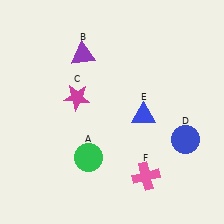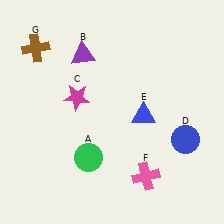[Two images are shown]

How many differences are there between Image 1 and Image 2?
There is 1 difference between the two images.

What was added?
A brown cross (G) was added in Image 2.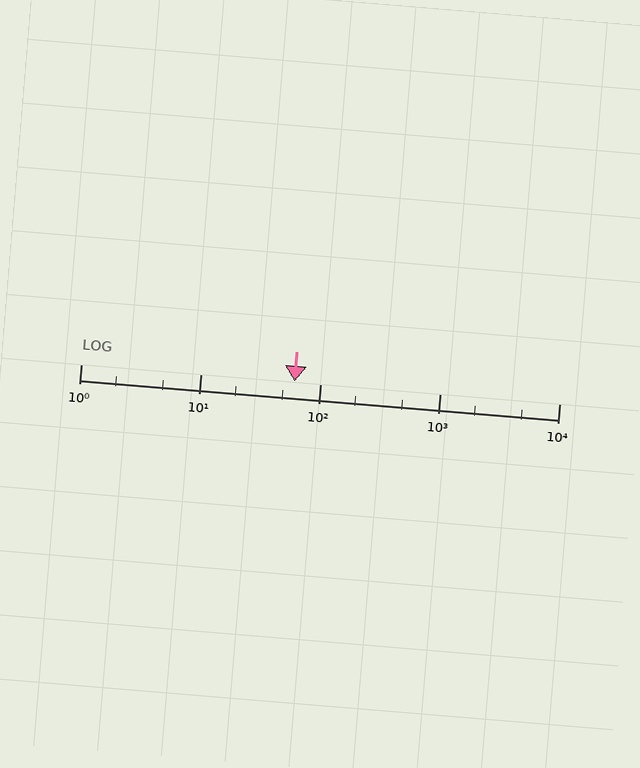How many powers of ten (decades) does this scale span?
The scale spans 4 decades, from 1 to 10000.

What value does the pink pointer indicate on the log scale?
The pointer indicates approximately 61.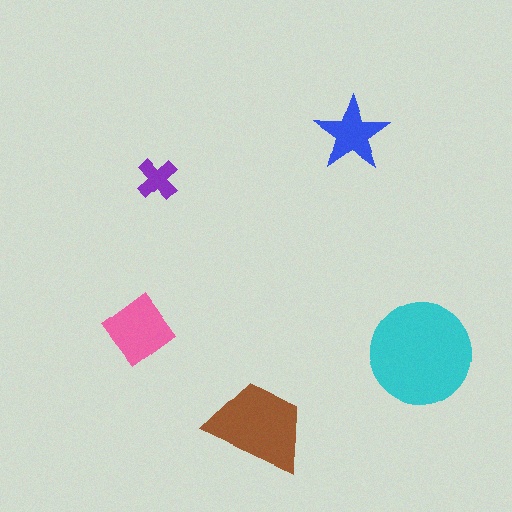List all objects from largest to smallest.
The cyan circle, the brown trapezoid, the pink diamond, the blue star, the purple cross.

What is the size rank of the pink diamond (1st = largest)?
3rd.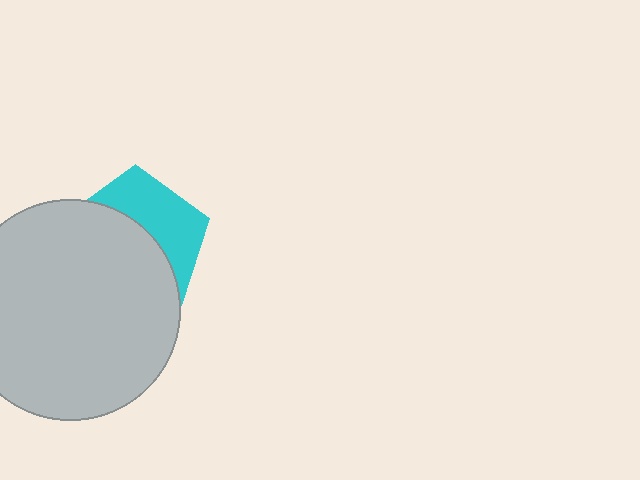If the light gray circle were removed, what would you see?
You would see the complete cyan pentagon.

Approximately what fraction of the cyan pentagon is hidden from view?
Roughly 59% of the cyan pentagon is hidden behind the light gray circle.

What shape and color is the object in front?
The object in front is a light gray circle.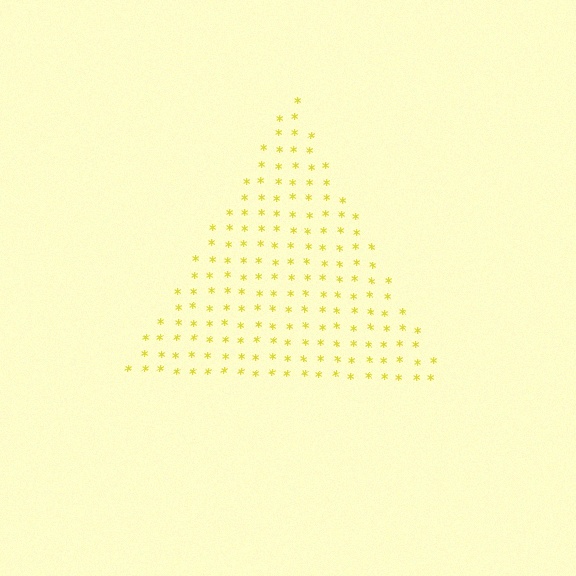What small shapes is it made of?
It is made of small asterisks.